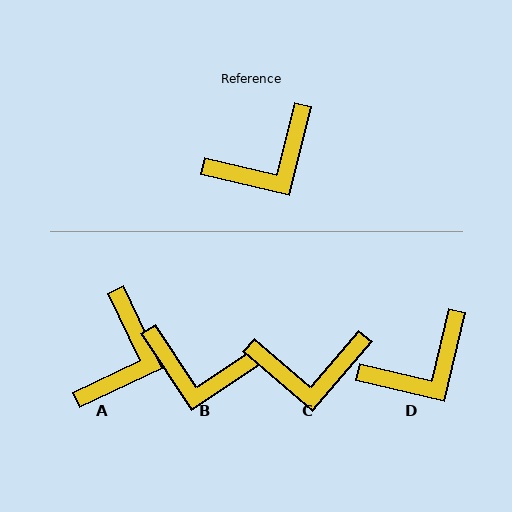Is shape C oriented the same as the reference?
No, it is off by about 27 degrees.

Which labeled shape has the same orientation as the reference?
D.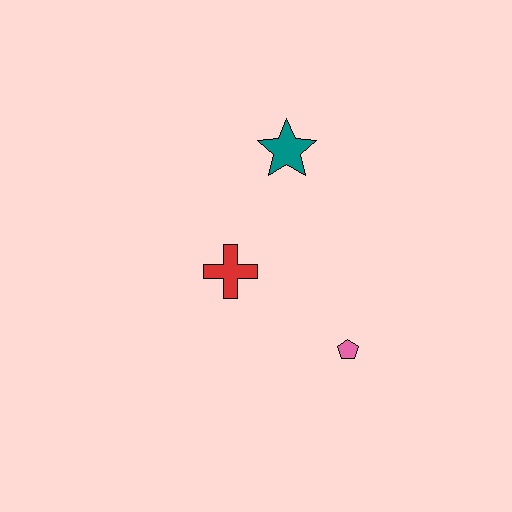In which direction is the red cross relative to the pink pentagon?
The red cross is to the left of the pink pentagon.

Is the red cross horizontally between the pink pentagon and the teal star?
No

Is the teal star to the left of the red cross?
No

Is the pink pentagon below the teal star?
Yes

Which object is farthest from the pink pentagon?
The teal star is farthest from the pink pentagon.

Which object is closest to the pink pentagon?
The red cross is closest to the pink pentagon.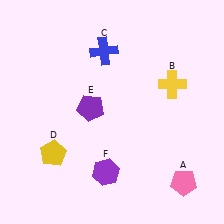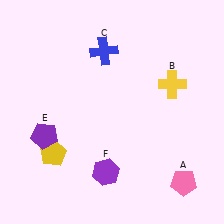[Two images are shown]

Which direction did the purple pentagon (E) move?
The purple pentagon (E) moved left.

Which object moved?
The purple pentagon (E) moved left.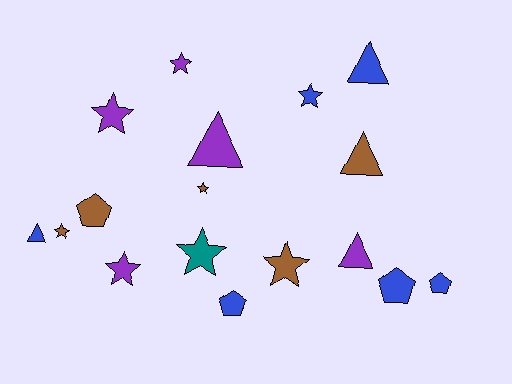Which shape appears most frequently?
Star, with 8 objects.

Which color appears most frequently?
Blue, with 6 objects.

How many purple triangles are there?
There are 2 purple triangles.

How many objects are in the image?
There are 17 objects.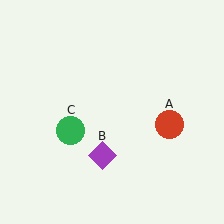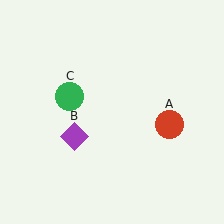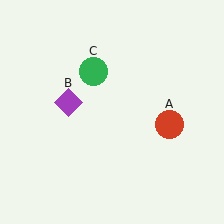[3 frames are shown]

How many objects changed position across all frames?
2 objects changed position: purple diamond (object B), green circle (object C).